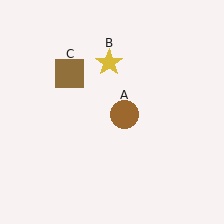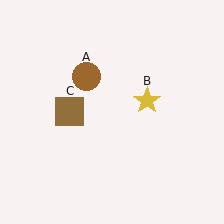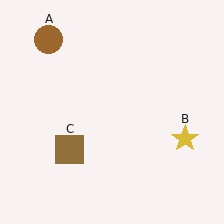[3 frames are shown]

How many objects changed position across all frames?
3 objects changed position: brown circle (object A), yellow star (object B), brown square (object C).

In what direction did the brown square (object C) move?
The brown square (object C) moved down.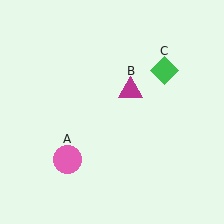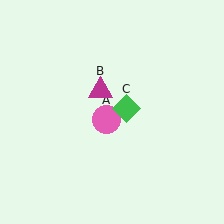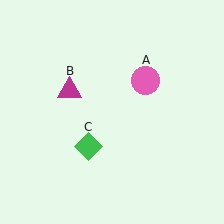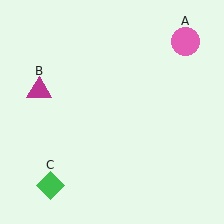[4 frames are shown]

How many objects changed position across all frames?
3 objects changed position: pink circle (object A), magenta triangle (object B), green diamond (object C).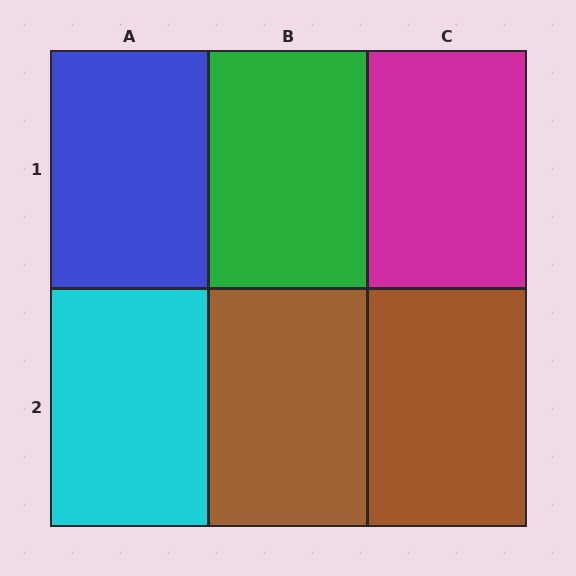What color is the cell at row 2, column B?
Brown.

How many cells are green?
1 cell is green.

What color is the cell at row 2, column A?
Cyan.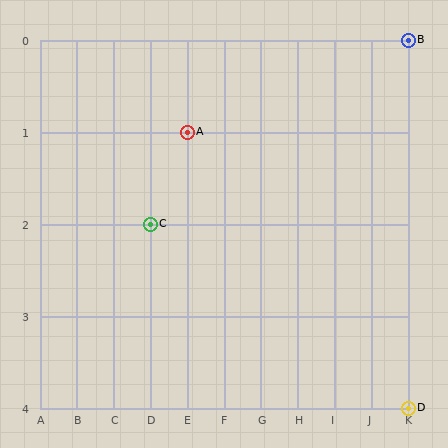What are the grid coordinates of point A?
Point A is at grid coordinates (E, 1).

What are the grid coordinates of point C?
Point C is at grid coordinates (D, 2).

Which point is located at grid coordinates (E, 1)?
Point A is at (E, 1).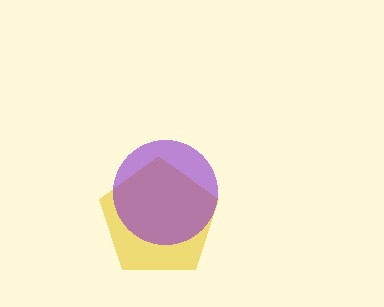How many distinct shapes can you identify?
There are 2 distinct shapes: a yellow pentagon, a purple circle.